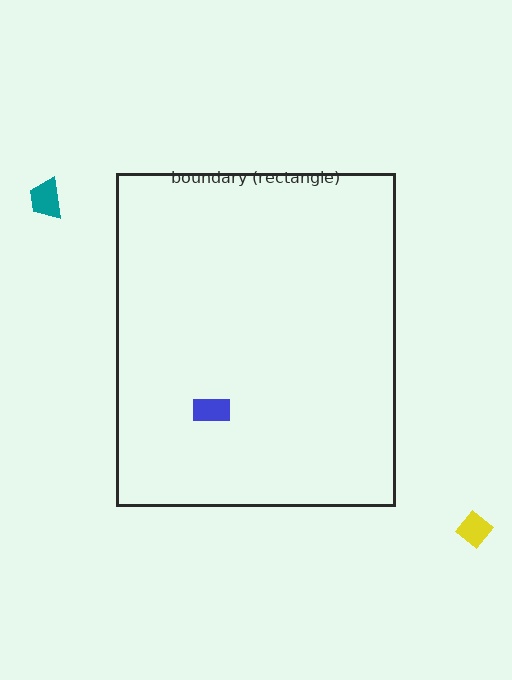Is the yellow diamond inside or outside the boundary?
Outside.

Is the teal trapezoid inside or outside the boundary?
Outside.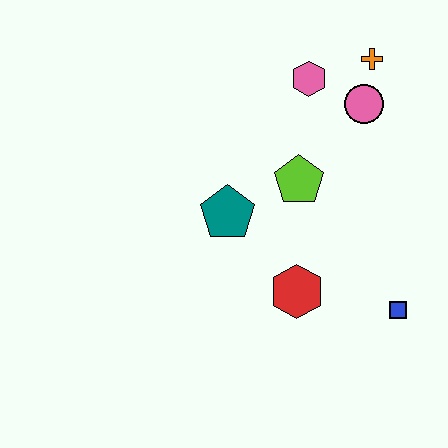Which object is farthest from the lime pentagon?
The blue square is farthest from the lime pentagon.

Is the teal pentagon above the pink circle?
No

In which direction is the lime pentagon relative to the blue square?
The lime pentagon is above the blue square.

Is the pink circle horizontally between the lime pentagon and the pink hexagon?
No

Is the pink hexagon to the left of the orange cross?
Yes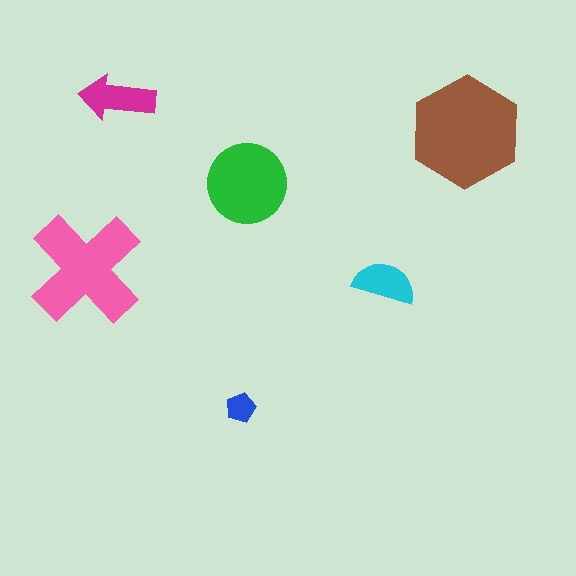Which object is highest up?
The magenta arrow is topmost.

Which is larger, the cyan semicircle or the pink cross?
The pink cross.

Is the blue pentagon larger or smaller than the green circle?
Smaller.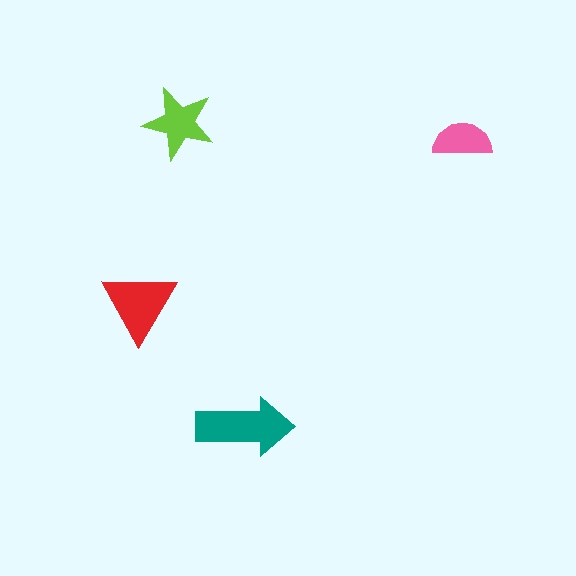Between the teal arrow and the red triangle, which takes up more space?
The teal arrow.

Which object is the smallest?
The pink semicircle.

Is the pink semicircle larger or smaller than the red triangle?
Smaller.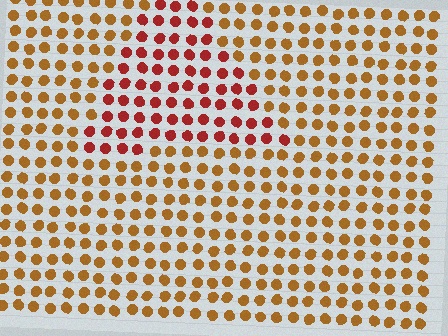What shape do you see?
I see a triangle.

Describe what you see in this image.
The image is filled with small brown elements in a uniform arrangement. A triangle-shaped region is visible where the elements are tinted to a slightly different hue, forming a subtle color boundary.